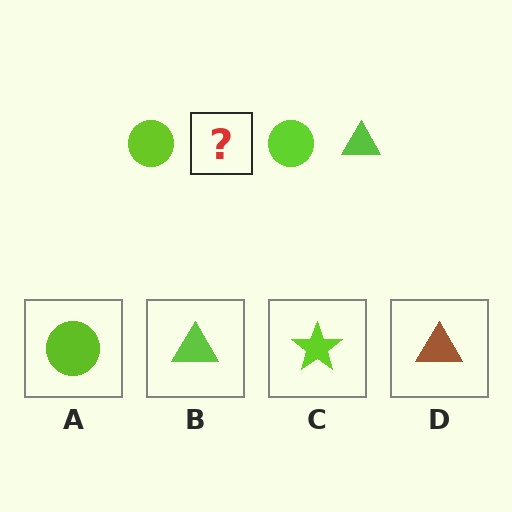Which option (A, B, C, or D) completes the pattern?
B.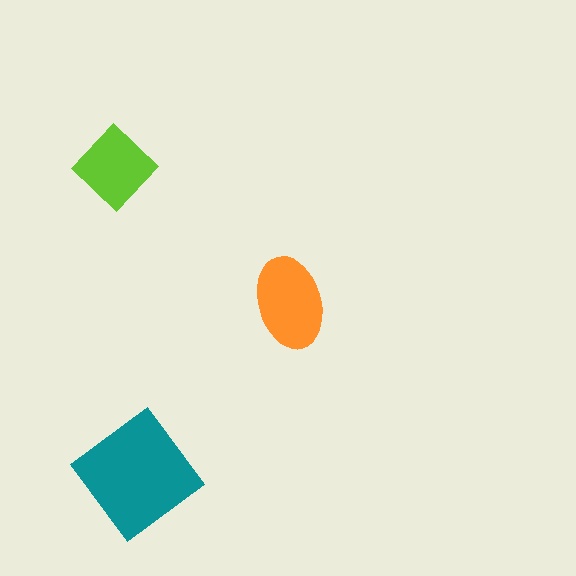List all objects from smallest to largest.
The lime diamond, the orange ellipse, the teal diamond.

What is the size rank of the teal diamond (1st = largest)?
1st.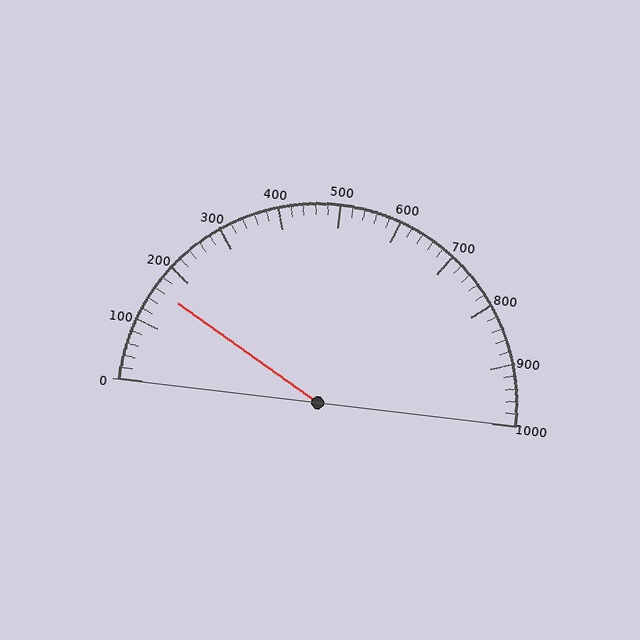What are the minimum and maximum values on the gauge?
The gauge ranges from 0 to 1000.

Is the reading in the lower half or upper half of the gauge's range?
The reading is in the lower half of the range (0 to 1000).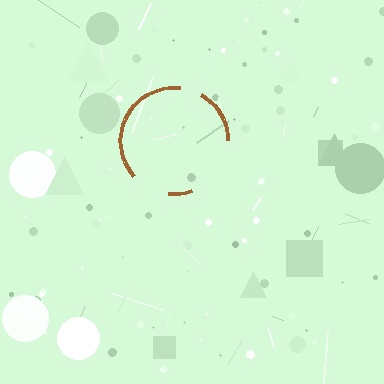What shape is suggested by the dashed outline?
The dashed outline suggests a circle.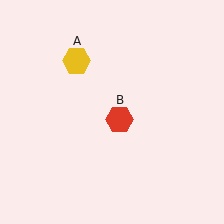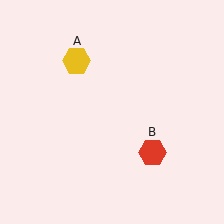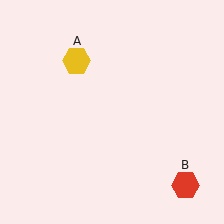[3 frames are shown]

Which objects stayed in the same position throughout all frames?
Yellow hexagon (object A) remained stationary.